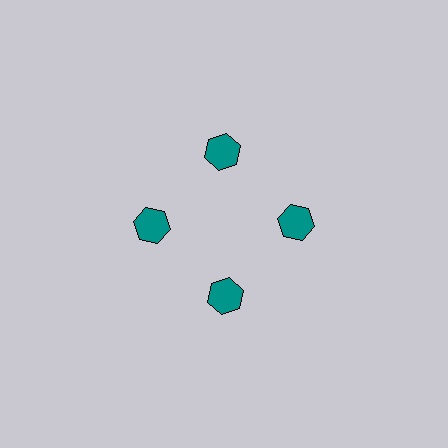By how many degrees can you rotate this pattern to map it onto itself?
The pattern maps onto itself every 90 degrees of rotation.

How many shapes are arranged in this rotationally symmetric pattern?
There are 4 shapes, arranged in 4 groups of 1.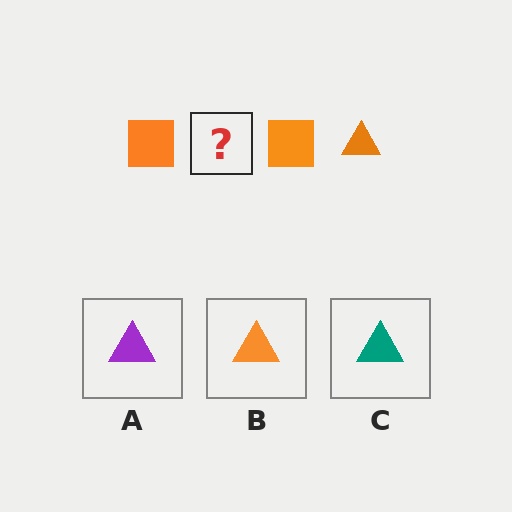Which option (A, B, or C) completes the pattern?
B.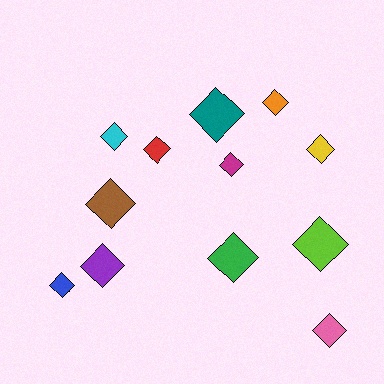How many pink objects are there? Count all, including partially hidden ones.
There is 1 pink object.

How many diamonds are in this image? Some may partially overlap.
There are 12 diamonds.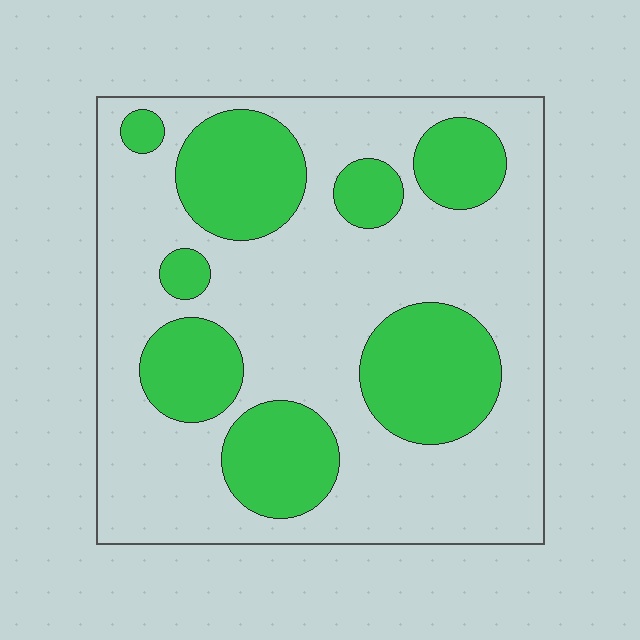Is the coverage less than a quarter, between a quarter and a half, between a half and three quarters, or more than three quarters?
Between a quarter and a half.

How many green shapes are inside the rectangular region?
8.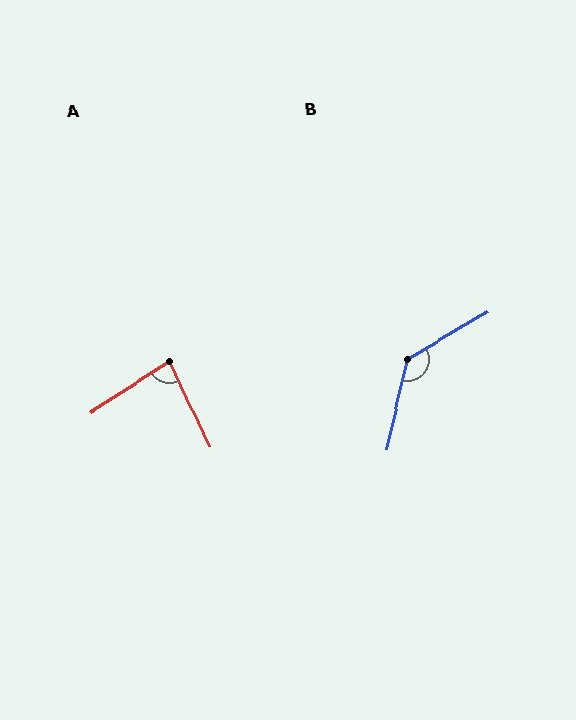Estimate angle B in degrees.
Approximately 133 degrees.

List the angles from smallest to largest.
A (82°), B (133°).